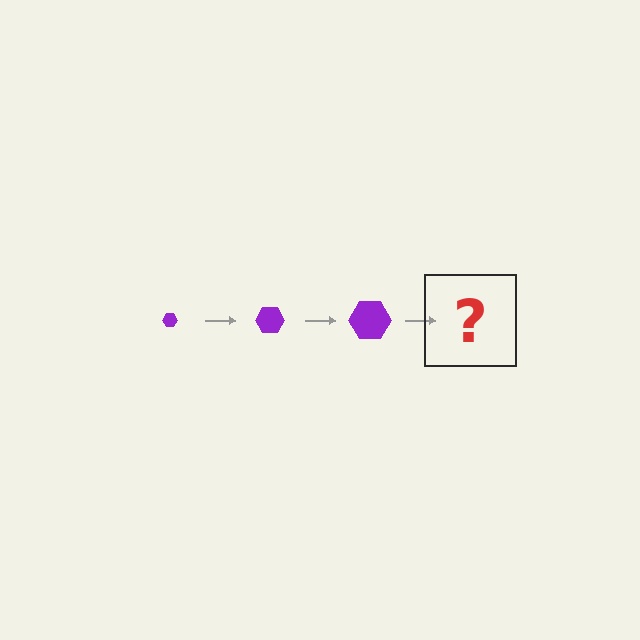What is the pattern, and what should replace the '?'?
The pattern is that the hexagon gets progressively larger each step. The '?' should be a purple hexagon, larger than the previous one.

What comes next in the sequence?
The next element should be a purple hexagon, larger than the previous one.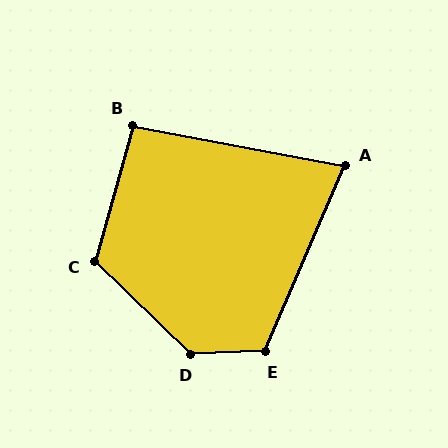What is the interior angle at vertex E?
Approximately 115 degrees (obtuse).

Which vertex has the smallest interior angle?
A, at approximately 78 degrees.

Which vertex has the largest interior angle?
D, at approximately 134 degrees.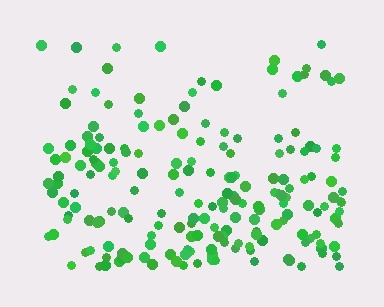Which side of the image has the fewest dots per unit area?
The top.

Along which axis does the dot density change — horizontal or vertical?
Vertical.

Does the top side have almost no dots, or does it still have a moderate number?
Still a moderate number, just noticeably fewer than the bottom.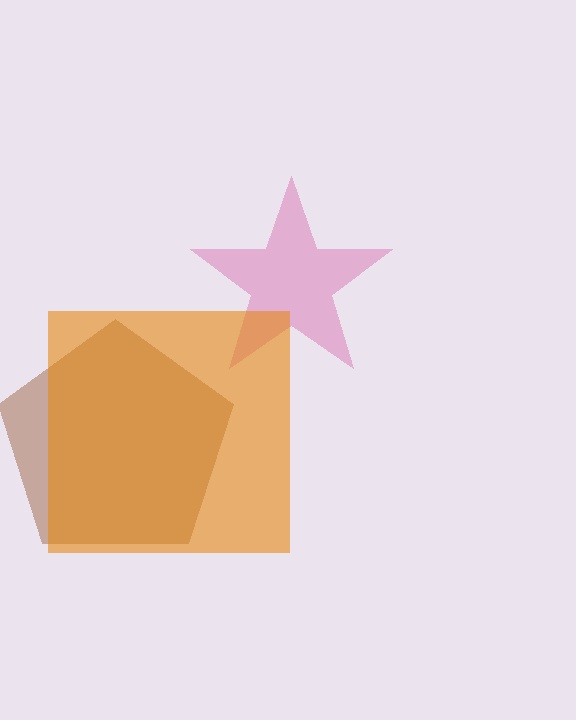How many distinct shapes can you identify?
There are 3 distinct shapes: a brown pentagon, a pink star, an orange square.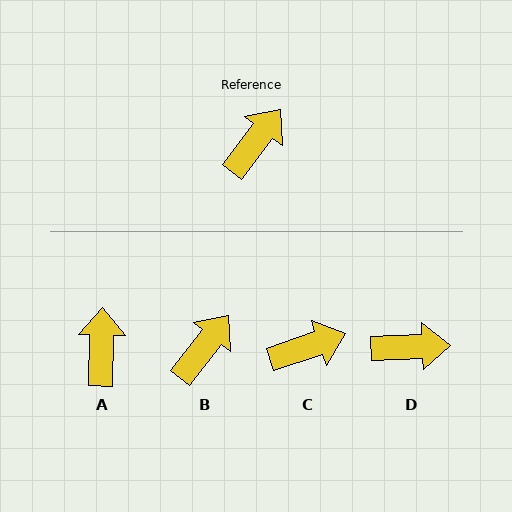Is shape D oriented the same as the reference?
No, it is off by about 50 degrees.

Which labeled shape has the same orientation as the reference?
B.